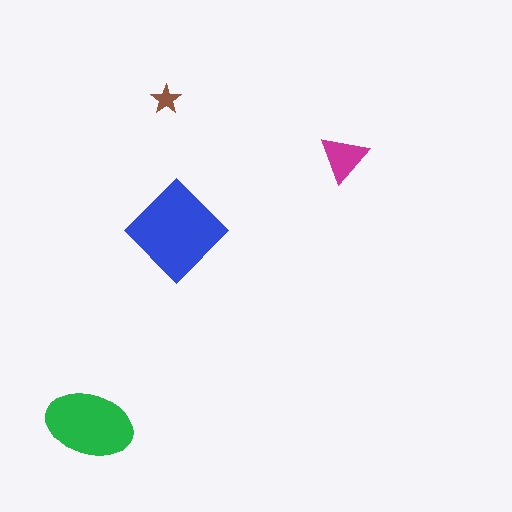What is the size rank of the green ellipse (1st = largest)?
2nd.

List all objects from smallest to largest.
The brown star, the magenta triangle, the green ellipse, the blue diamond.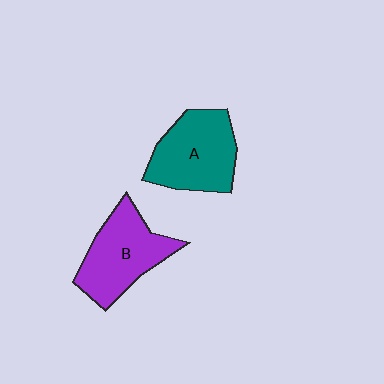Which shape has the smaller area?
Shape B (purple).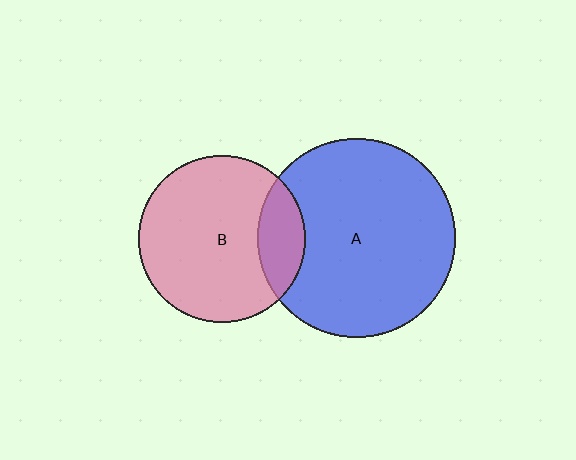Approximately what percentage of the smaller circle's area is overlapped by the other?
Approximately 20%.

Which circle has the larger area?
Circle A (blue).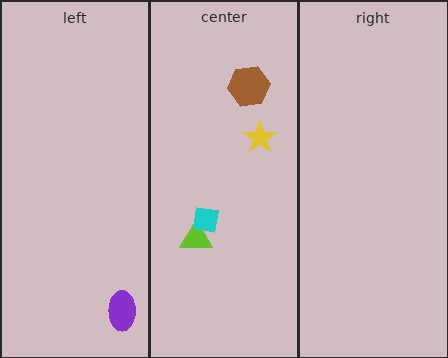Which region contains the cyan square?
The center region.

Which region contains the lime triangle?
The center region.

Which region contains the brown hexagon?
The center region.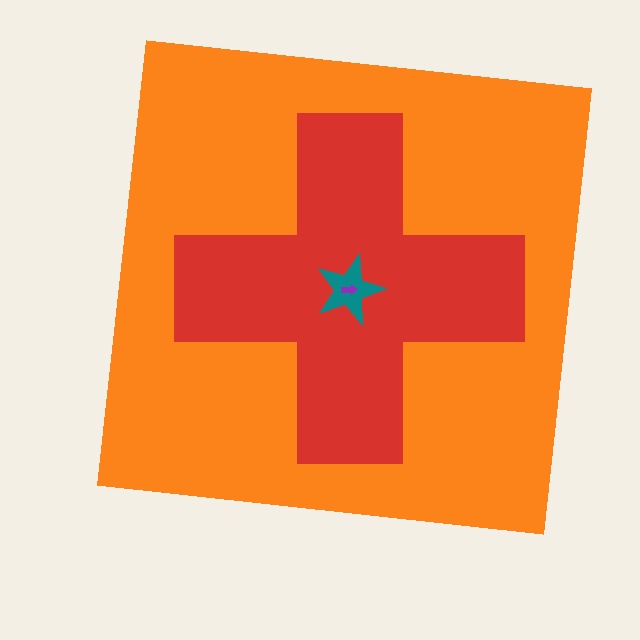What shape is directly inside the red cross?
The teal star.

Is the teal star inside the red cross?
Yes.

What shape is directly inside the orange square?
The red cross.